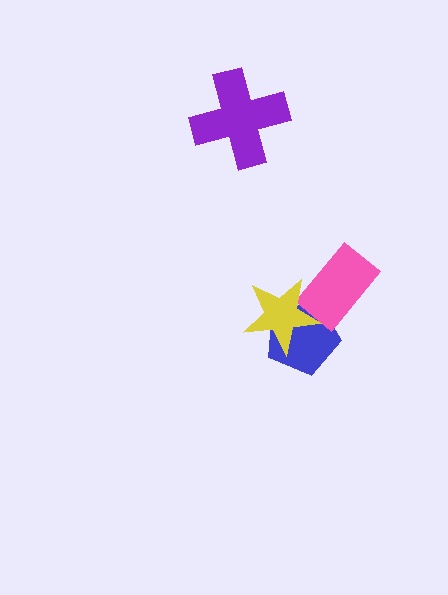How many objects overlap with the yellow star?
2 objects overlap with the yellow star.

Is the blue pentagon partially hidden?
Yes, it is partially covered by another shape.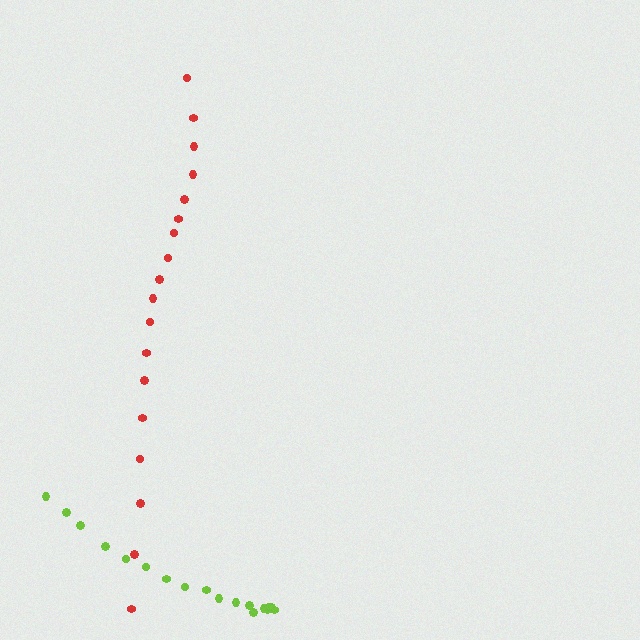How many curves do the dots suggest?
There are 2 distinct paths.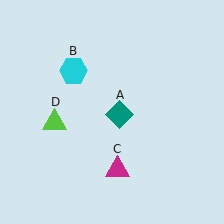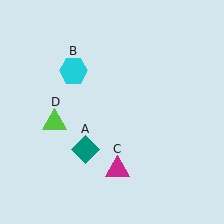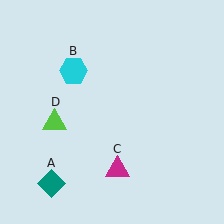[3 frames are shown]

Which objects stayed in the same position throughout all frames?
Cyan hexagon (object B) and magenta triangle (object C) and lime triangle (object D) remained stationary.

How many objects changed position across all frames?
1 object changed position: teal diamond (object A).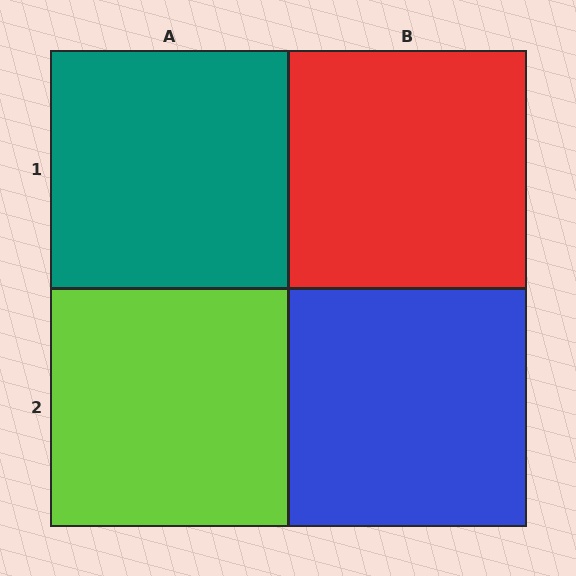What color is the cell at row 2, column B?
Blue.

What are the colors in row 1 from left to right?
Teal, red.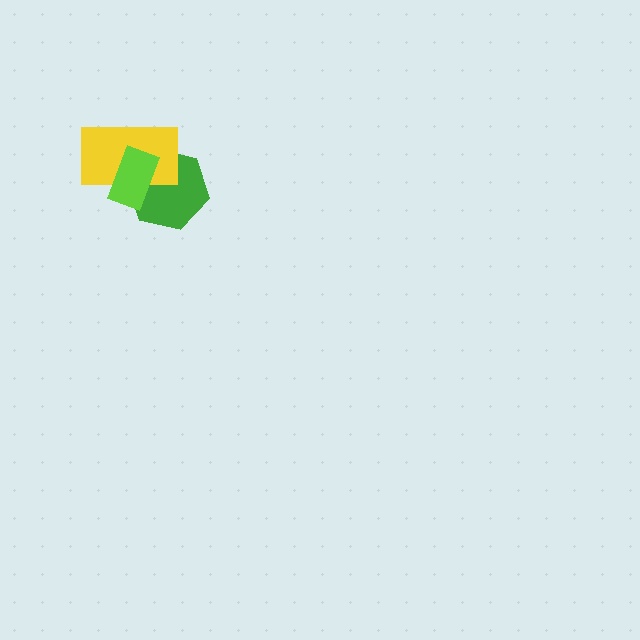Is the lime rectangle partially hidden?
No, no other shape covers it.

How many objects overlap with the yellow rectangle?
2 objects overlap with the yellow rectangle.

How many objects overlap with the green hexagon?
2 objects overlap with the green hexagon.